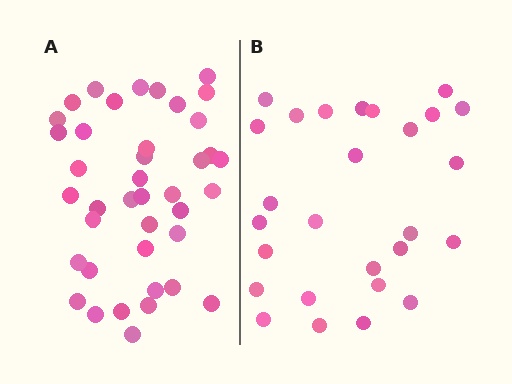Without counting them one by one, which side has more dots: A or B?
Region A (the left region) has more dots.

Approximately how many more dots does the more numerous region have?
Region A has approximately 15 more dots than region B.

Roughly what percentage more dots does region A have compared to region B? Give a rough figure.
About 50% more.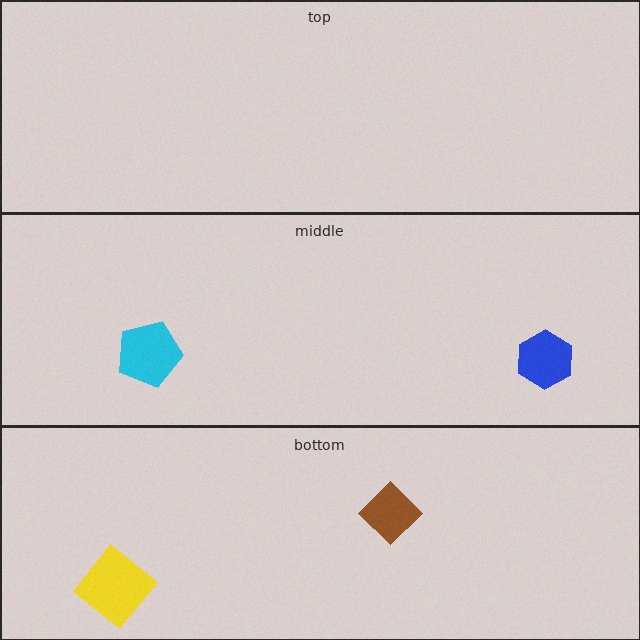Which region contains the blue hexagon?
The middle region.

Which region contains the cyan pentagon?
The middle region.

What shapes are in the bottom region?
The yellow diamond, the brown diamond.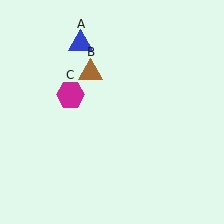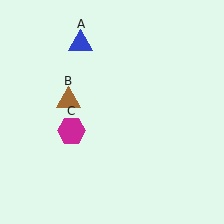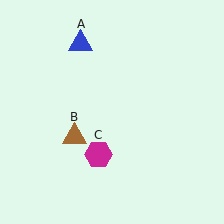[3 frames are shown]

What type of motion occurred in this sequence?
The brown triangle (object B), magenta hexagon (object C) rotated counterclockwise around the center of the scene.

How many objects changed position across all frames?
2 objects changed position: brown triangle (object B), magenta hexagon (object C).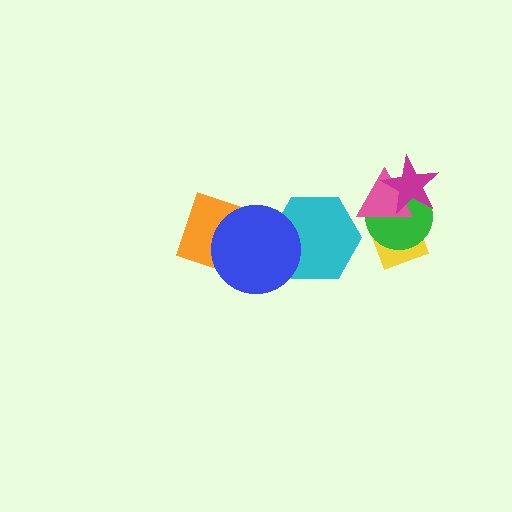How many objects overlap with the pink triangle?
3 objects overlap with the pink triangle.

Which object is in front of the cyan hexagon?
The blue circle is in front of the cyan hexagon.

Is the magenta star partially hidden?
No, no other shape covers it.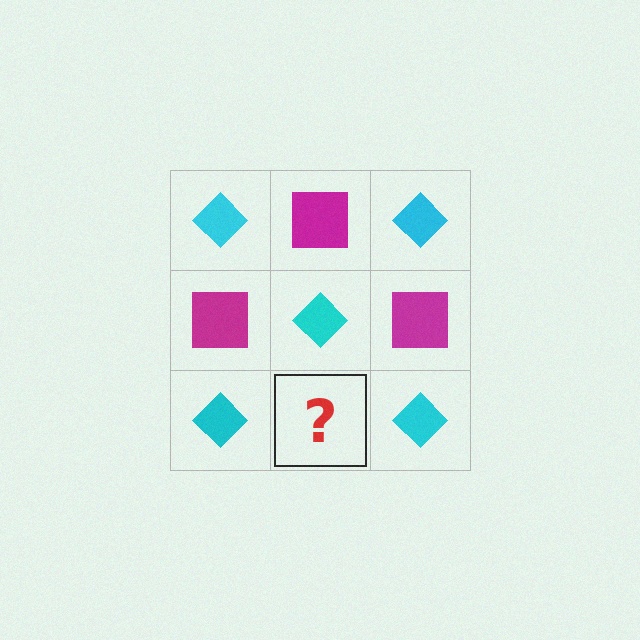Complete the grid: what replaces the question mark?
The question mark should be replaced with a magenta square.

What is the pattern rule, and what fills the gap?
The rule is that it alternates cyan diamond and magenta square in a checkerboard pattern. The gap should be filled with a magenta square.